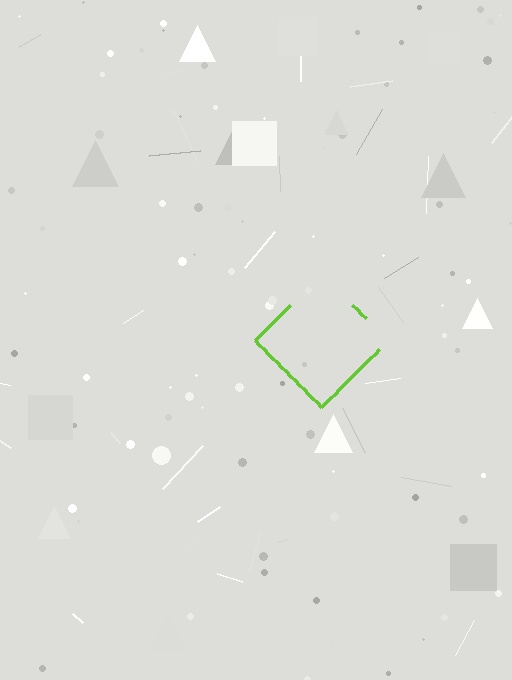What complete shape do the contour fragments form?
The contour fragments form a diamond.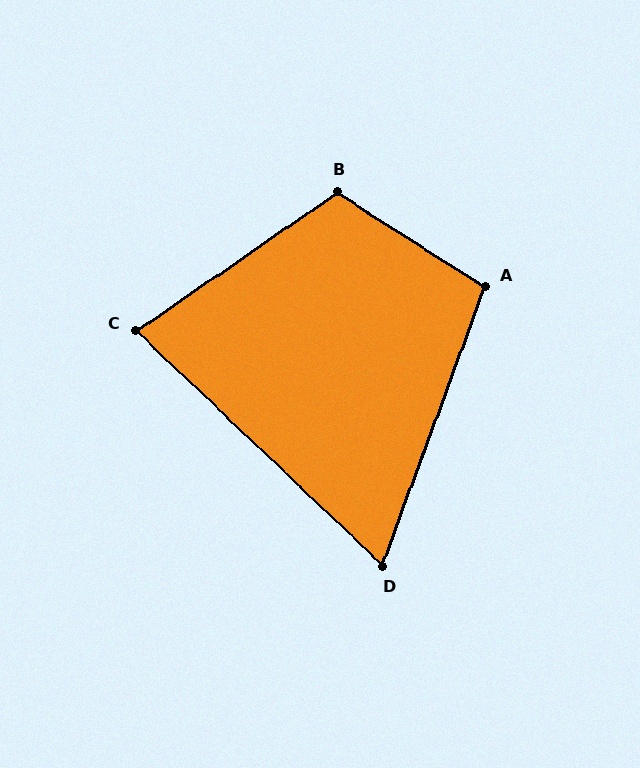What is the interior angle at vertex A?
Approximately 102 degrees (obtuse).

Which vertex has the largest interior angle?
B, at approximately 113 degrees.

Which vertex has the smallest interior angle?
D, at approximately 67 degrees.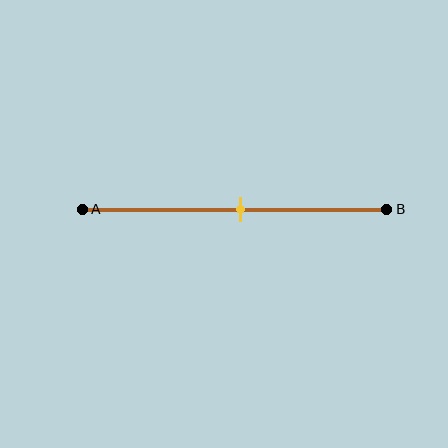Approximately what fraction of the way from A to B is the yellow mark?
The yellow mark is approximately 50% of the way from A to B.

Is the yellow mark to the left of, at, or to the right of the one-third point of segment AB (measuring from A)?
The yellow mark is to the right of the one-third point of segment AB.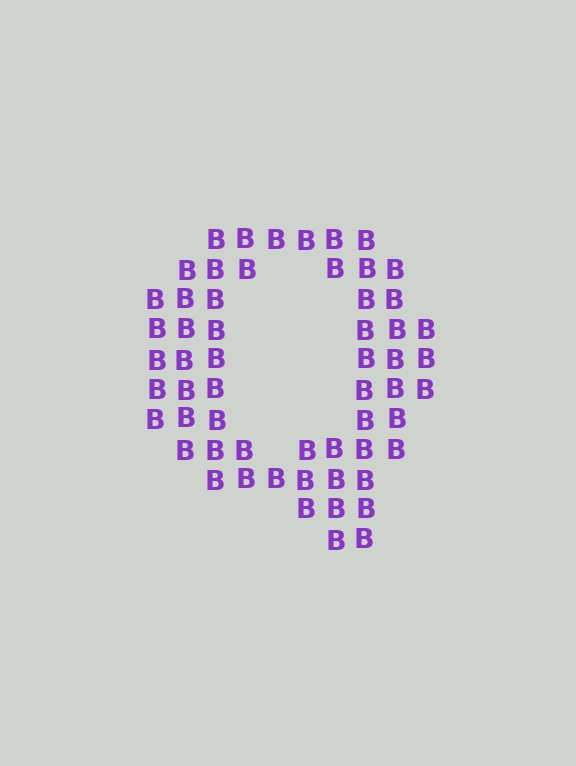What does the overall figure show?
The overall figure shows the letter Q.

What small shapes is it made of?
It is made of small letter B's.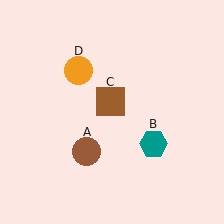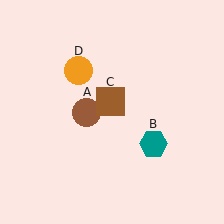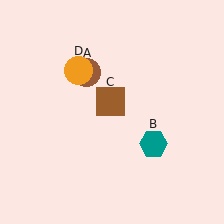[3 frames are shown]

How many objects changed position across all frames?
1 object changed position: brown circle (object A).